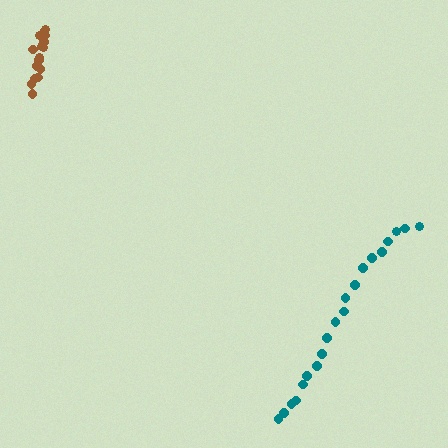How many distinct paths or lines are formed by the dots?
There are 2 distinct paths.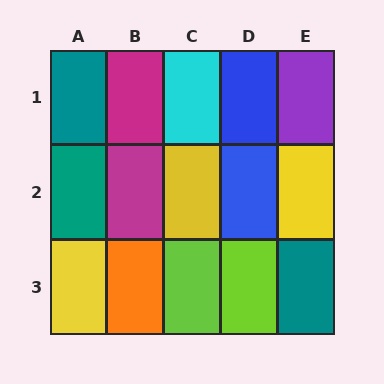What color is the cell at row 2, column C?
Yellow.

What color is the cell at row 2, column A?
Teal.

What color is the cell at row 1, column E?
Purple.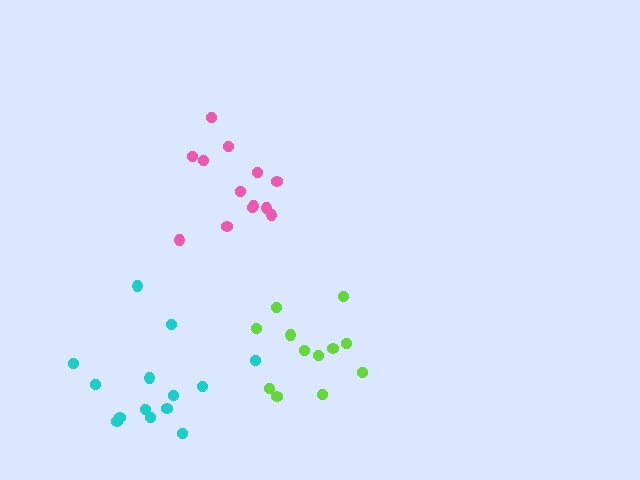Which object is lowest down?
The cyan cluster is bottommost.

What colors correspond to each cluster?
The clusters are colored: pink, cyan, lime.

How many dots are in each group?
Group 1: 13 dots, Group 2: 14 dots, Group 3: 12 dots (39 total).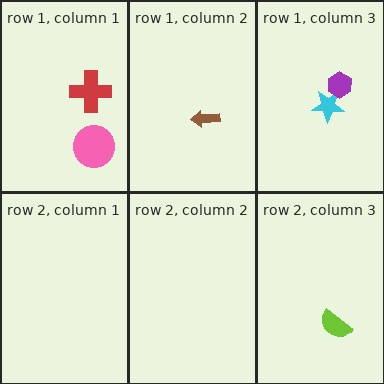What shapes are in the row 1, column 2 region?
The brown arrow.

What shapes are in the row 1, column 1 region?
The pink circle, the red cross.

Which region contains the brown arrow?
The row 1, column 2 region.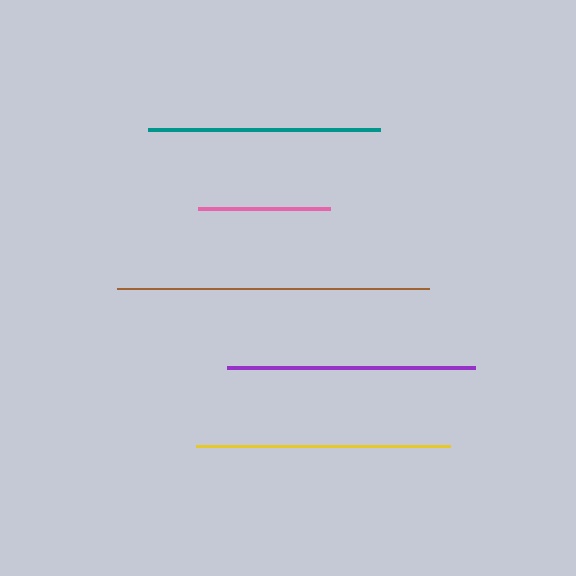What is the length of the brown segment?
The brown segment is approximately 312 pixels long.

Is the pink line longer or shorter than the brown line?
The brown line is longer than the pink line.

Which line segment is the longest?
The brown line is the longest at approximately 312 pixels.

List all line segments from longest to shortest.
From longest to shortest: brown, yellow, purple, teal, pink.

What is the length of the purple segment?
The purple segment is approximately 248 pixels long.